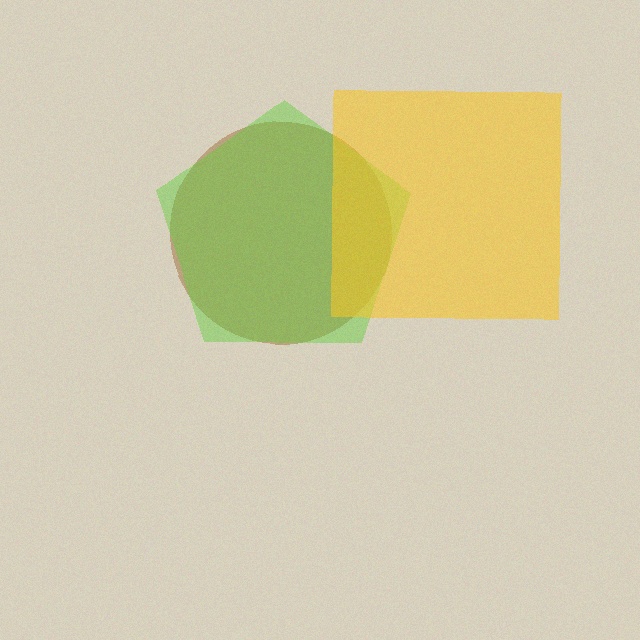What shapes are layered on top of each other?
The layered shapes are: a brown circle, a lime pentagon, a yellow square.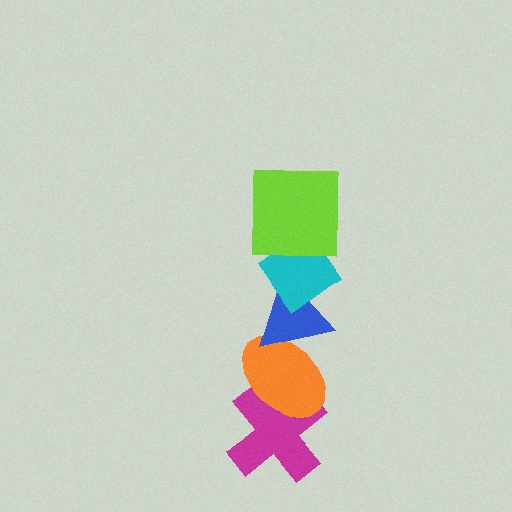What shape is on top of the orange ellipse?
The blue triangle is on top of the orange ellipse.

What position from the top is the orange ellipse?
The orange ellipse is 4th from the top.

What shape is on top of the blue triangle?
The cyan diamond is on top of the blue triangle.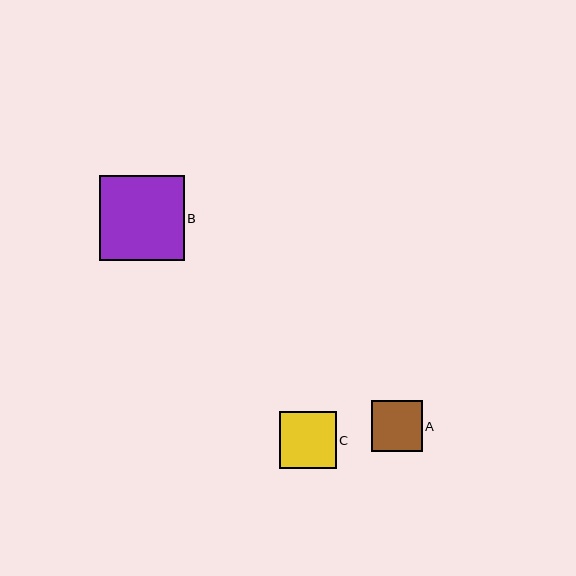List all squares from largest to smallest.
From largest to smallest: B, C, A.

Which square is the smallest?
Square A is the smallest with a size of approximately 51 pixels.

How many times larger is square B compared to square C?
Square B is approximately 1.5 times the size of square C.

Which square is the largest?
Square B is the largest with a size of approximately 85 pixels.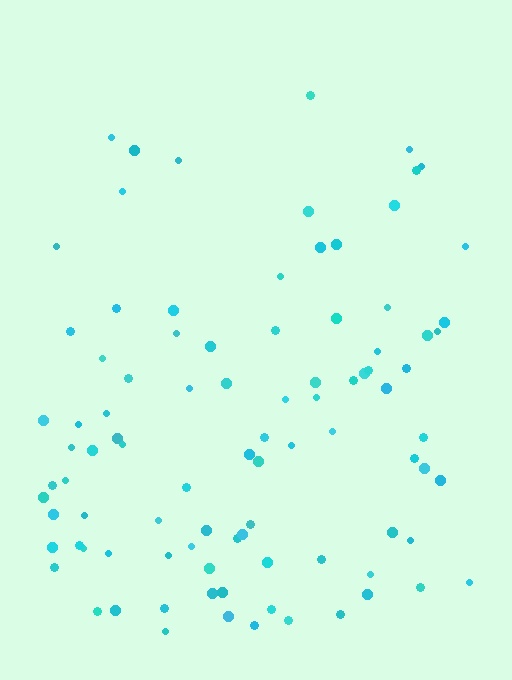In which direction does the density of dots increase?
From top to bottom, with the bottom side densest.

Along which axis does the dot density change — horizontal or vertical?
Vertical.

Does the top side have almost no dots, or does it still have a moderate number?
Still a moderate number, just noticeably fewer than the bottom.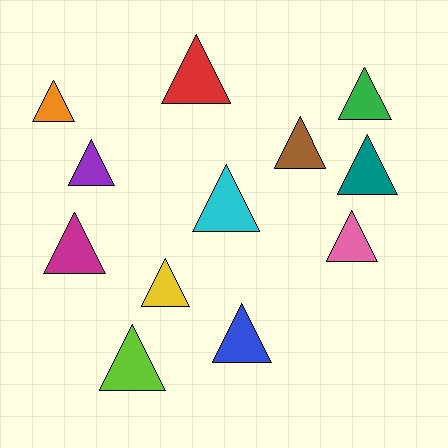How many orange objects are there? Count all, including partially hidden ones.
There is 1 orange object.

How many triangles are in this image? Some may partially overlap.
There are 12 triangles.